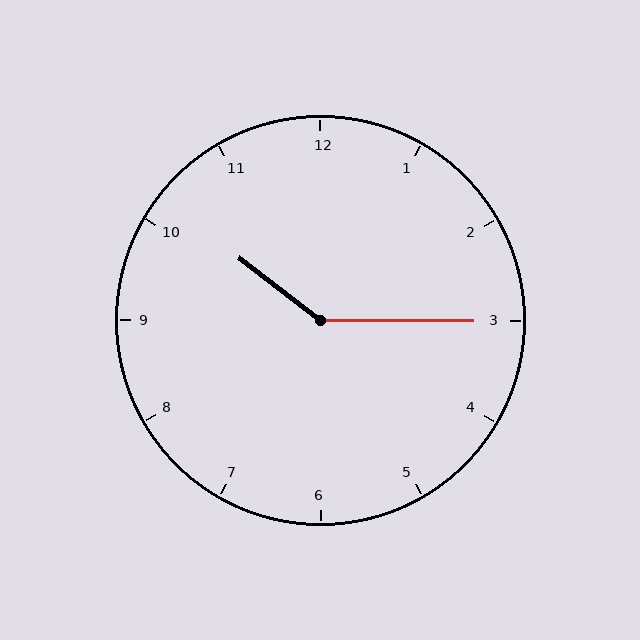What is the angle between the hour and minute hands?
Approximately 142 degrees.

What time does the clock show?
10:15.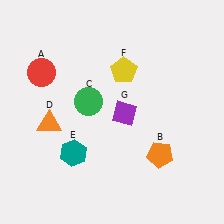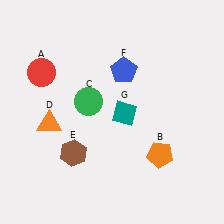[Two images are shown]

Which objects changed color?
E changed from teal to brown. F changed from yellow to blue. G changed from purple to teal.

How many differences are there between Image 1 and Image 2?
There are 3 differences between the two images.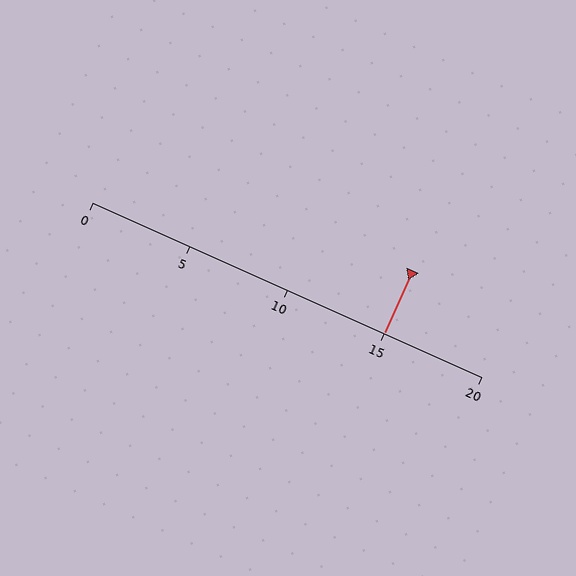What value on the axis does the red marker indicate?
The marker indicates approximately 15.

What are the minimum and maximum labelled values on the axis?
The axis runs from 0 to 20.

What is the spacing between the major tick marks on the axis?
The major ticks are spaced 5 apart.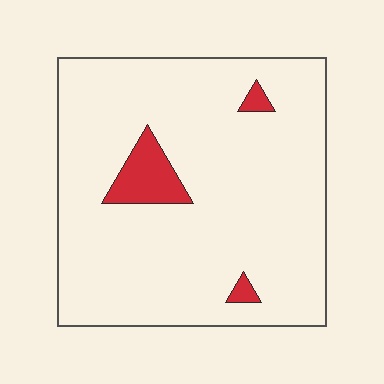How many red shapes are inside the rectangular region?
3.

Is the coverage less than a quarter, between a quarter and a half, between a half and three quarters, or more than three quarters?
Less than a quarter.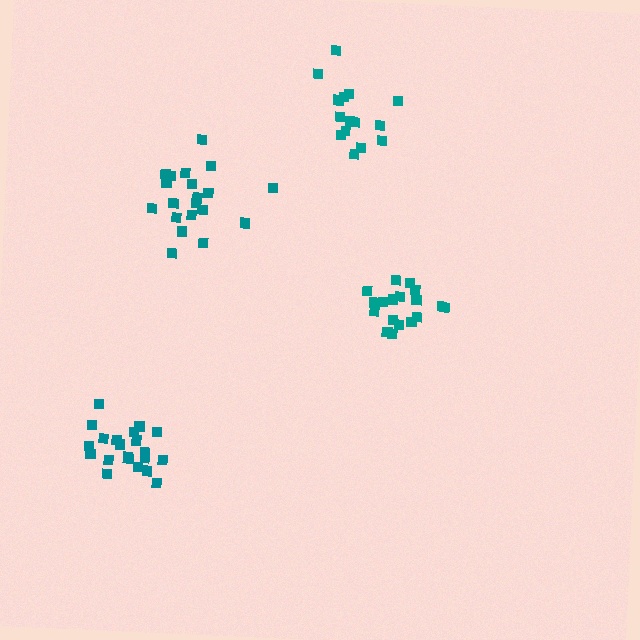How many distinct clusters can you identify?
There are 4 distinct clusters.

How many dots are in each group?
Group 1: 21 dots, Group 2: 19 dots, Group 3: 20 dots, Group 4: 15 dots (75 total).